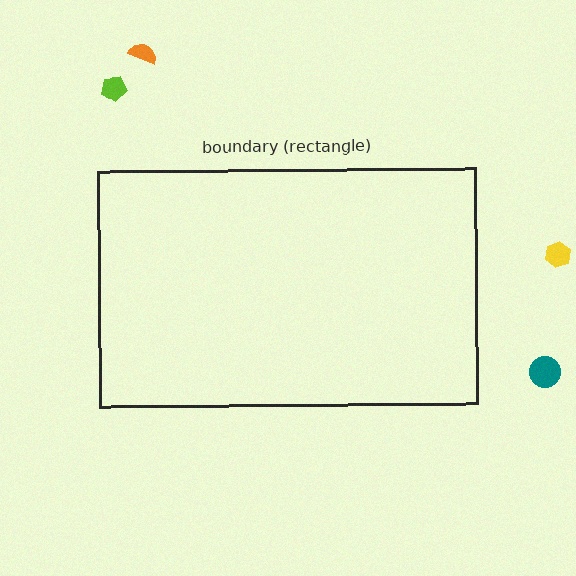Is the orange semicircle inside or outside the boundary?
Outside.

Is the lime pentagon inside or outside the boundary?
Outside.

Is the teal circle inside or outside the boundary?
Outside.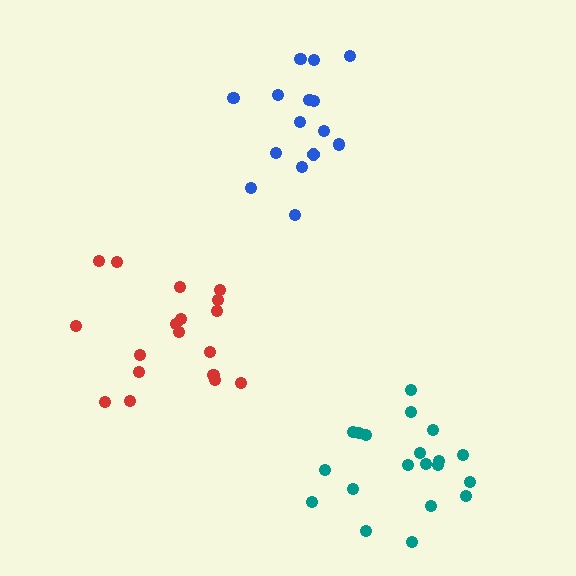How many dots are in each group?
Group 1: 20 dots, Group 2: 15 dots, Group 3: 18 dots (53 total).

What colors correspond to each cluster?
The clusters are colored: teal, blue, red.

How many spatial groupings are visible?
There are 3 spatial groupings.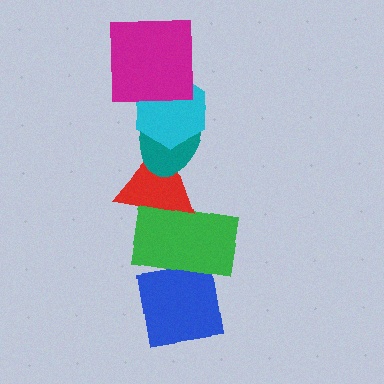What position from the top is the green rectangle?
The green rectangle is 5th from the top.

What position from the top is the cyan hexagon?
The cyan hexagon is 2nd from the top.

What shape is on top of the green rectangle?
The red triangle is on top of the green rectangle.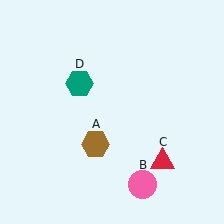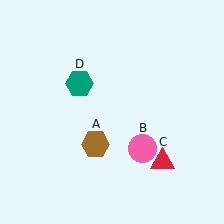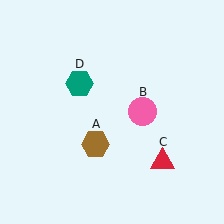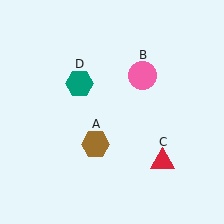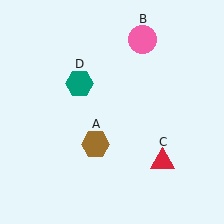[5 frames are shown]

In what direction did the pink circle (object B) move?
The pink circle (object B) moved up.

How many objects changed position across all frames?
1 object changed position: pink circle (object B).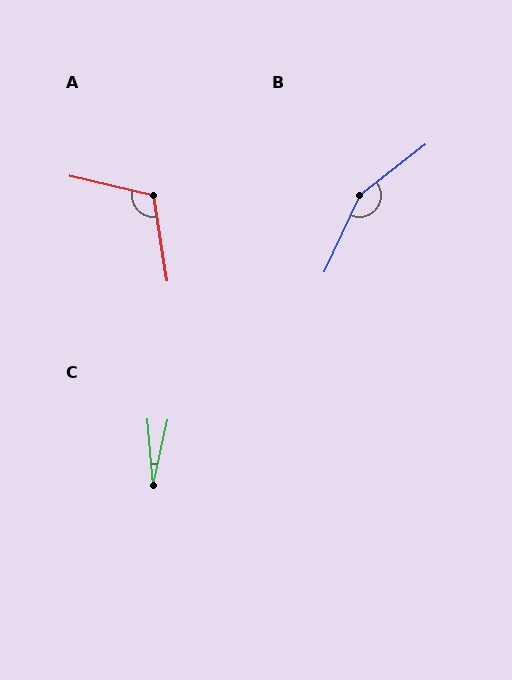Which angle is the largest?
B, at approximately 153 degrees.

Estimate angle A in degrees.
Approximately 112 degrees.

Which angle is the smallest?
C, at approximately 17 degrees.